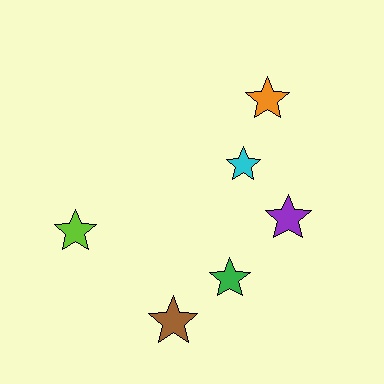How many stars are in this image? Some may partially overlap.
There are 6 stars.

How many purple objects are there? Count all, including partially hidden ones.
There is 1 purple object.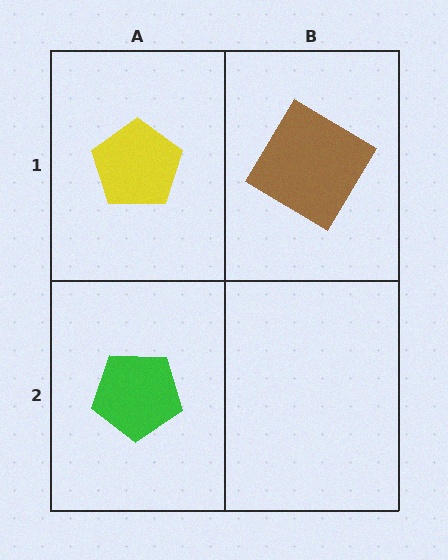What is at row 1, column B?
A brown diamond.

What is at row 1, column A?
A yellow pentagon.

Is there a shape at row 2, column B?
No, that cell is empty.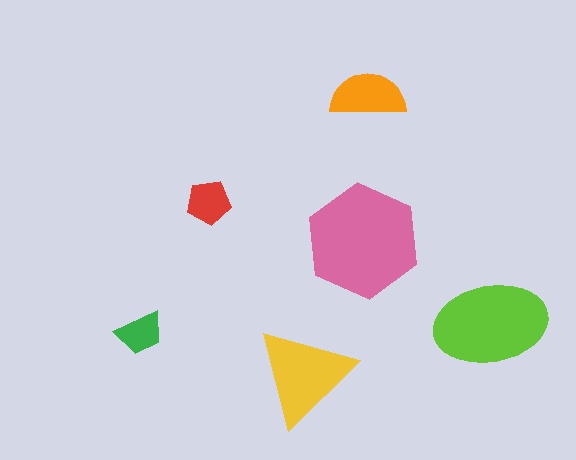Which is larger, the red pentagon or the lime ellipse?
The lime ellipse.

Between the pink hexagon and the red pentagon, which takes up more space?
The pink hexagon.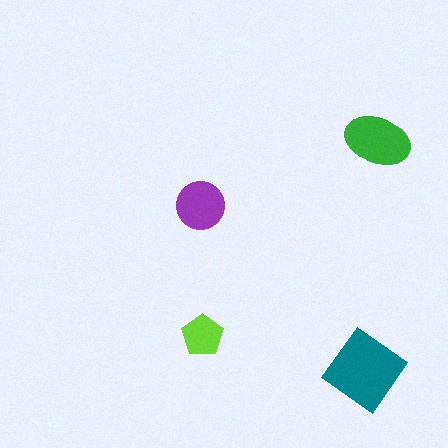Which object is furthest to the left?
The purple circle is leftmost.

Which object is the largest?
The teal diamond.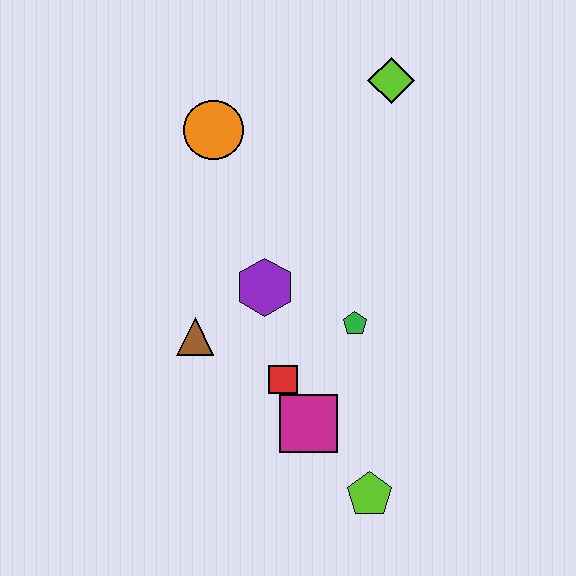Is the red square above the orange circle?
No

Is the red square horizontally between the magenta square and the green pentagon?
No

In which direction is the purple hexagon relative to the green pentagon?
The purple hexagon is to the left of the green pentagon.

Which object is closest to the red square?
The magenta square is closest to the red square.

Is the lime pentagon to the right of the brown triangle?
Yes